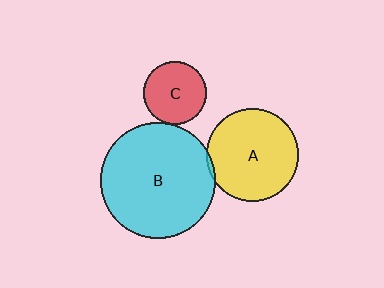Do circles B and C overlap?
Yes.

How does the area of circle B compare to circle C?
Approximately 3.3 times.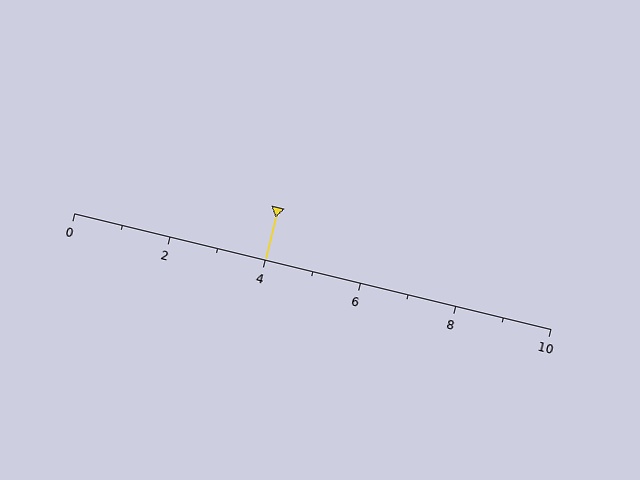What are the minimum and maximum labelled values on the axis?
The axis runs from 0 to 10.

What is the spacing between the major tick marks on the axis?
The major ticks are spaced 2 apart.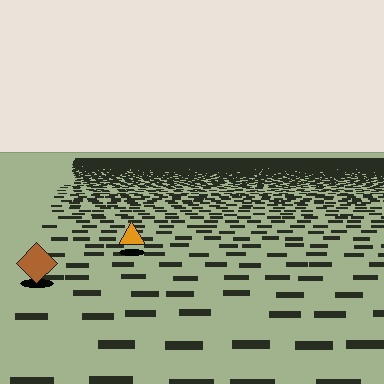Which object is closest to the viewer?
The brown diamond is closest. The texture marks near it are larger and more spread out.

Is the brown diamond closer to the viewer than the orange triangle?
Yes. The brown diamond is closer — you can tell from the texture gradient: the ground texture is coarser near it.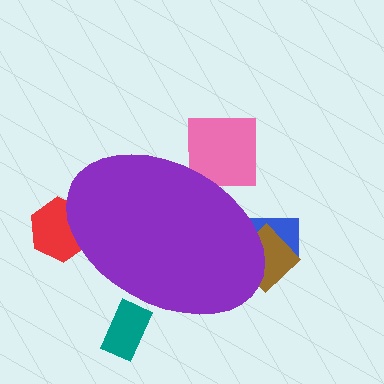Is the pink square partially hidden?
Yes, the pink square is partially hidden behind the purple ellipse.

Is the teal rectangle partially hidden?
Yes, the teal rectangle is partially hidden behind the purple ellipse.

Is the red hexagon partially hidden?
Yes, the red hexagon is partially hidden behind the purple ellipse.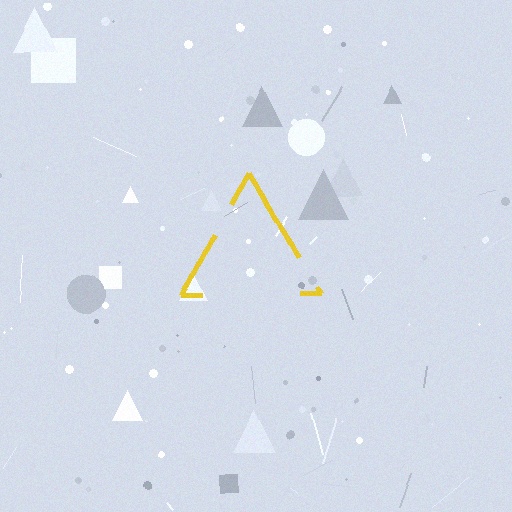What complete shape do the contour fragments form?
The contour fragments form a triangle.